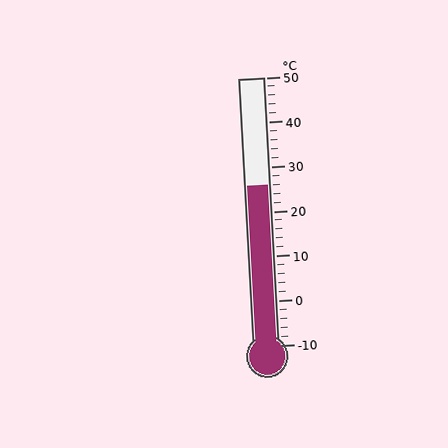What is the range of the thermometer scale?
The thermometer scale ranges from -10°C to 50°C.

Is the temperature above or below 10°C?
The temperature is above 10°C.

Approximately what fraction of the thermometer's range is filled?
The thermometer is filled to approximately 60% of its range.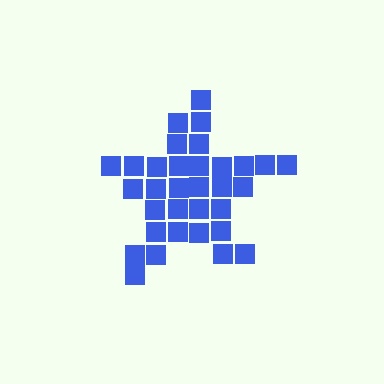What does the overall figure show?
The overall figure shows a star.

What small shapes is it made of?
It is made of small squares.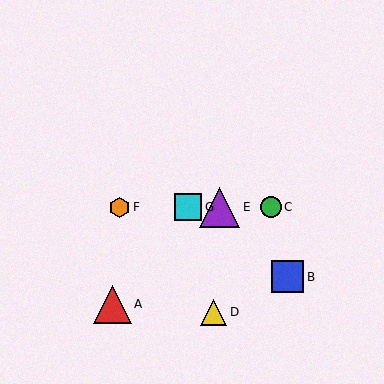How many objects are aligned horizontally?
4 objects (C, E, F, G) are aligned horizontally.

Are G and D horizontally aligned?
No, G is at y≈207 and D is at y≈312.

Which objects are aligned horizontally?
Objects C, E, F, G are aligned horizontally.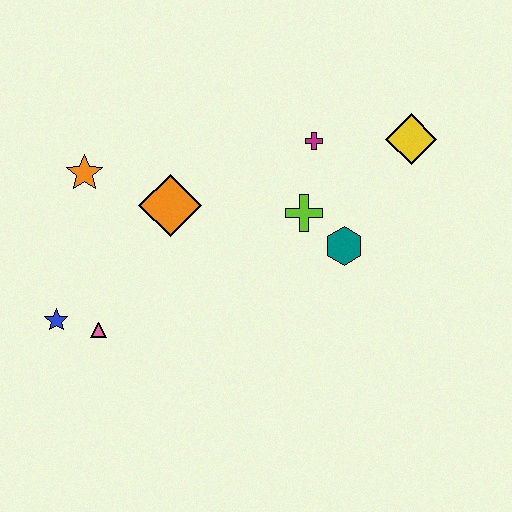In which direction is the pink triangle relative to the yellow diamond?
The pink triangle is to the left of the yellow diamond.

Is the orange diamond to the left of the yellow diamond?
Yes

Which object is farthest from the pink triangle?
The yellow diamond is farthest from the pink triangle.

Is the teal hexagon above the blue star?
Yes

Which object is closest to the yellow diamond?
The magenta cross is closest to the yellow diamond.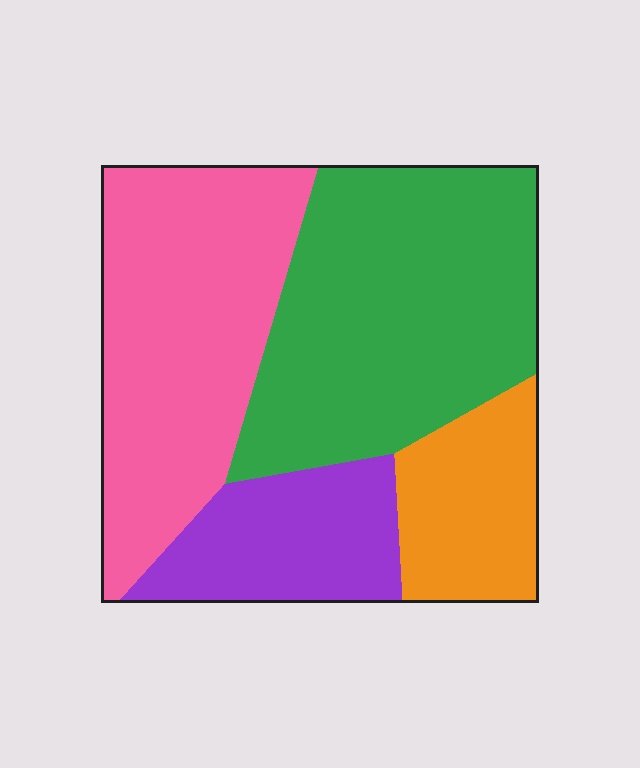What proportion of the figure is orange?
Orange covers around 15% of the figure.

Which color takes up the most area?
Green, at roughly 40%.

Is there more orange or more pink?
Pink.